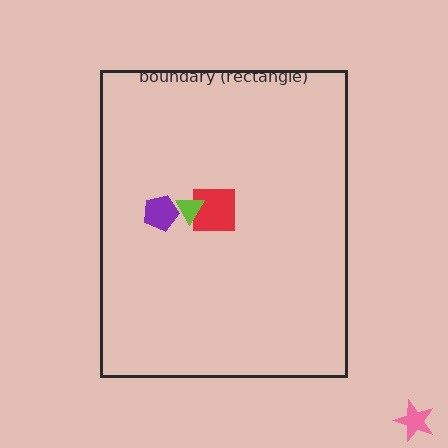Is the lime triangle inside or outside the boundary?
Inside.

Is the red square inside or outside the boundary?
Inside.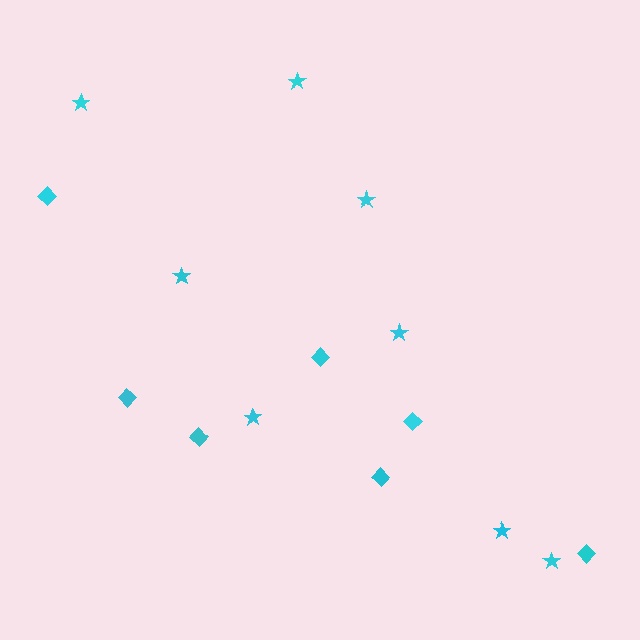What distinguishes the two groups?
There are 2 groups: one group of stars (8) and one group of diamonds (7).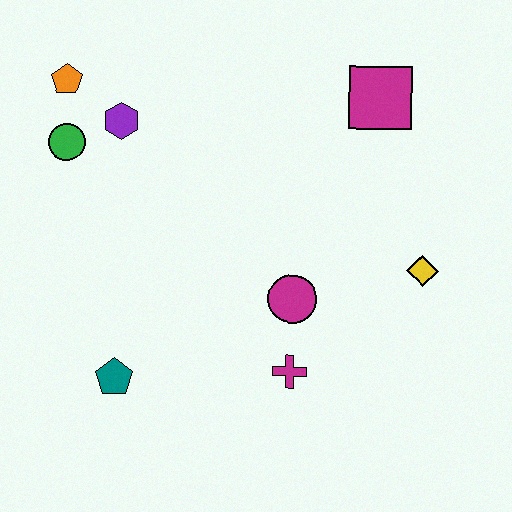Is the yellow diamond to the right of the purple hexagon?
Yes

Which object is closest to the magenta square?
The yellow diamond is closest to the magenta square.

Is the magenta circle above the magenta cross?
Yes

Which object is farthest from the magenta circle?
The orange pentagon is farthest from the magenta circle.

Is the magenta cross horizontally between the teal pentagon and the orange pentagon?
No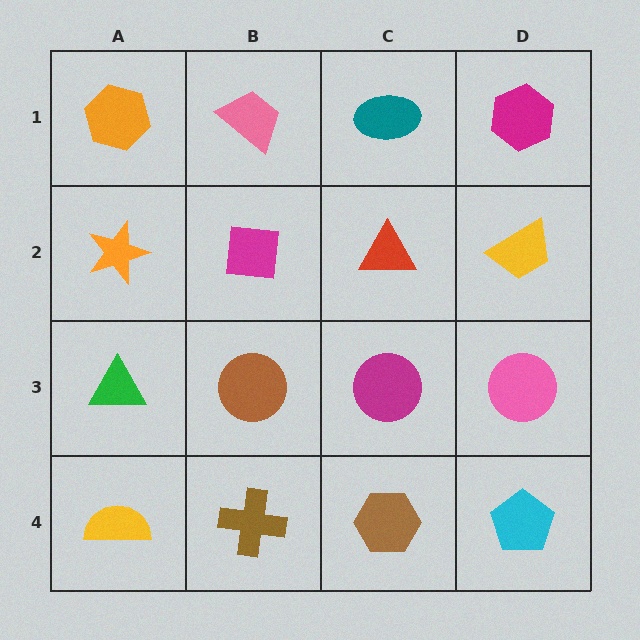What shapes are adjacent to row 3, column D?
A yellow trapezoid (row 2, column D), a cyan pentagon (row 4, column D), a magenta circle (row 3, column C).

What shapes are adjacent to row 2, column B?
A pink trapezoid (row 1, column B), a brown circle (row 3, column B), an orange star (row 2, column A), a red triangle (row 2, column C).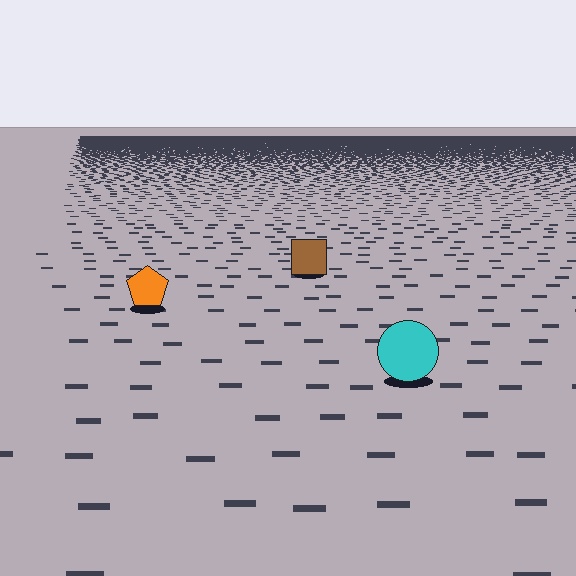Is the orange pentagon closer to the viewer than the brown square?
Yes. The orange pentagon is closer — you can tell from the texture gradient: the ground texture is coarser near it.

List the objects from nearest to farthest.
From nearest to farthest: the cyan circle, the orange pentagon, the brown square.